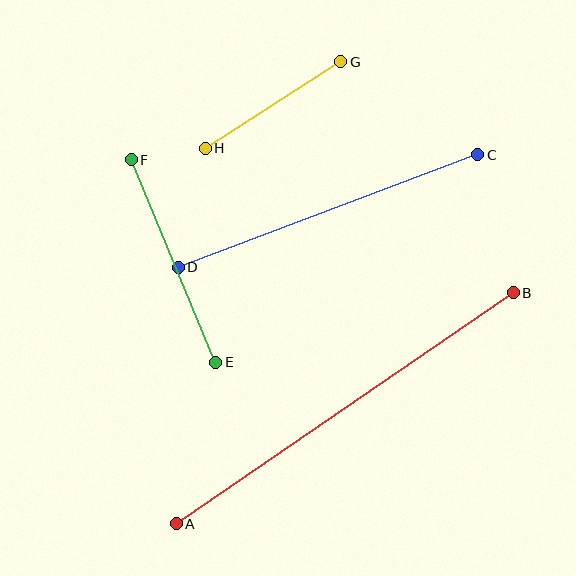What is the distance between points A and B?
The distance is approximately 408 pixels.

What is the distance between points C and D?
The distance is approximately 320 pixels.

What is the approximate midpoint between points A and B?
The midpoint is at approximately (345, 408) pixels.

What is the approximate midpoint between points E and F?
The midpoint is at approximately (173, 261) pixels.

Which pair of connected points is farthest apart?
Points A and B are farthest apart.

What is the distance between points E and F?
The distance is approximately 219 pixels.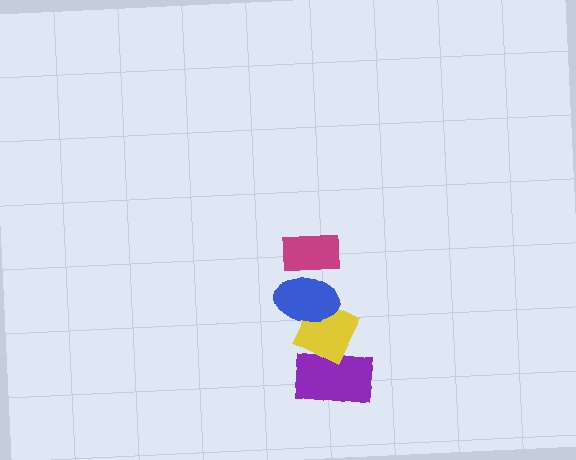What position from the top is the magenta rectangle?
The magenta rectangle is 1st from the top.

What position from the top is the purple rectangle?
The purple rectangle is 4th from the top.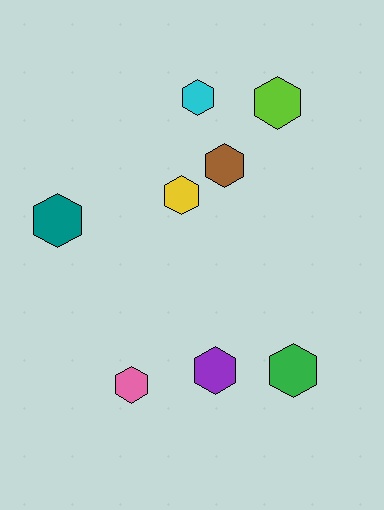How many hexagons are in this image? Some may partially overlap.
There are 8 hexagons.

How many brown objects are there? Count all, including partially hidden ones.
There is 1 brown object.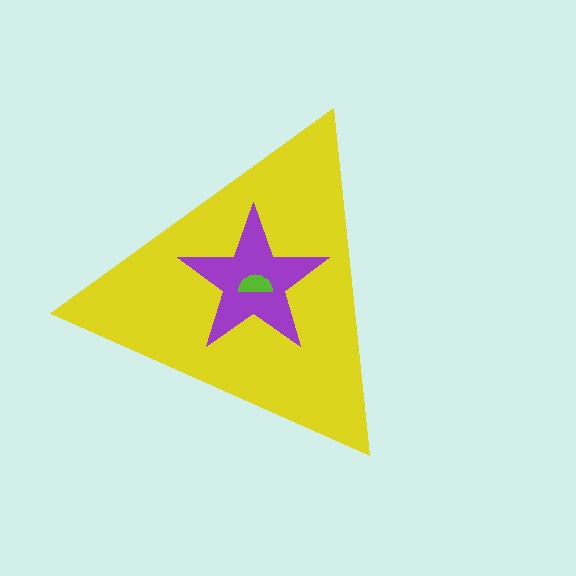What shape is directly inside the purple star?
The lime semicircle.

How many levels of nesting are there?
3.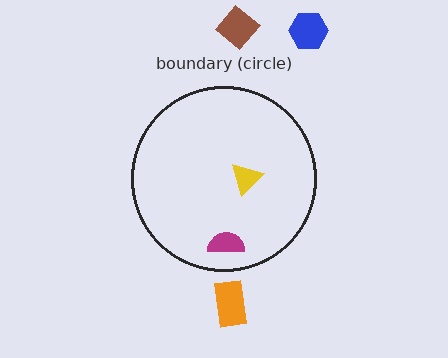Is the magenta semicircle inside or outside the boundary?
Inside.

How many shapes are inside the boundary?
2 inside, 3 outside.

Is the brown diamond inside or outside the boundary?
Outside.